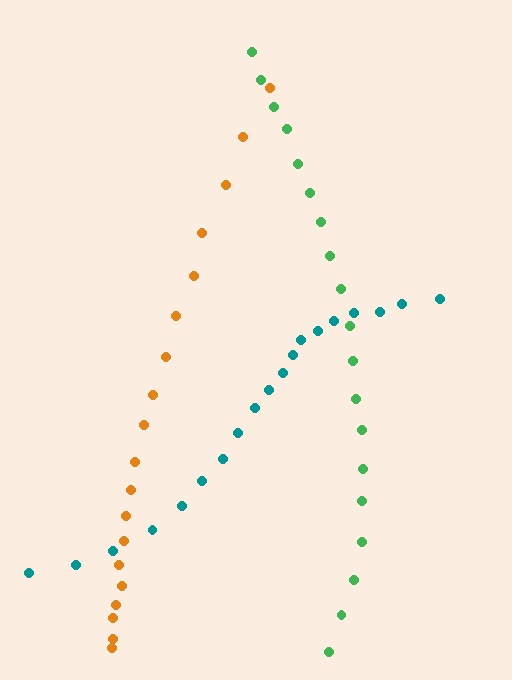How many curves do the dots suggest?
There are 3 distinct paths.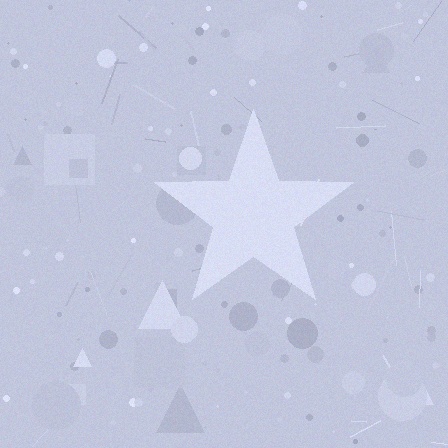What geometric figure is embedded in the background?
A star is embedded in the background.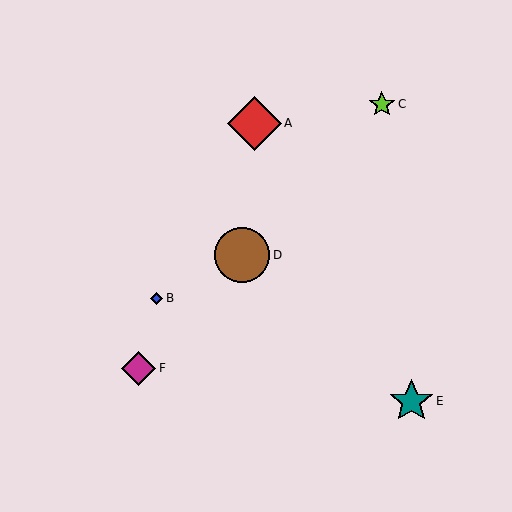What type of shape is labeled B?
Shape B is a blue diamond.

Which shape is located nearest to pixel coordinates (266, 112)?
The red diamond (labeled A) at (254, 123) is nearest to that location.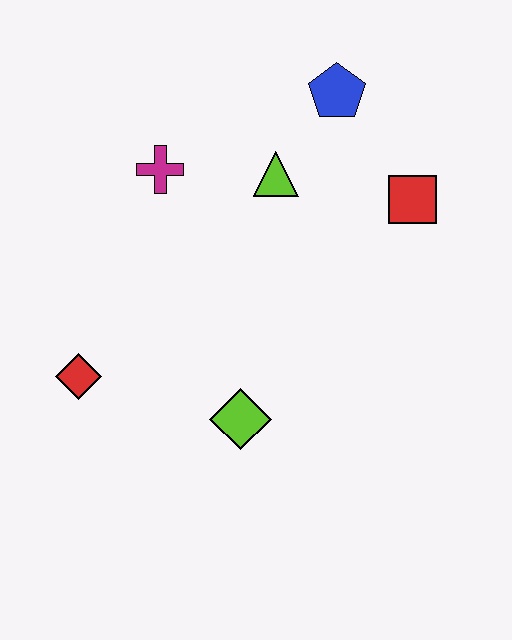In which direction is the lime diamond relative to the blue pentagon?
The lime diamond is below the blue pentagon.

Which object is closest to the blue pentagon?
The lime triangle is closest to the blue pentagon.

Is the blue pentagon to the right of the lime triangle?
Yes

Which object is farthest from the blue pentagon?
The red diamond is farthest from the blue pentagon.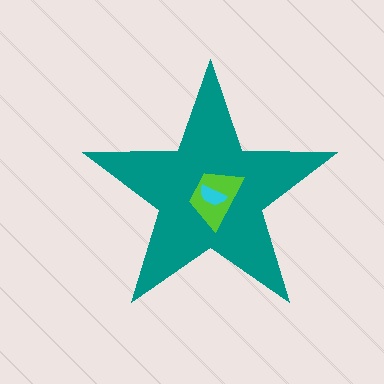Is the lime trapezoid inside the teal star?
Yes.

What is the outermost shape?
The teal star.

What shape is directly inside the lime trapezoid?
The cyan semicircle.